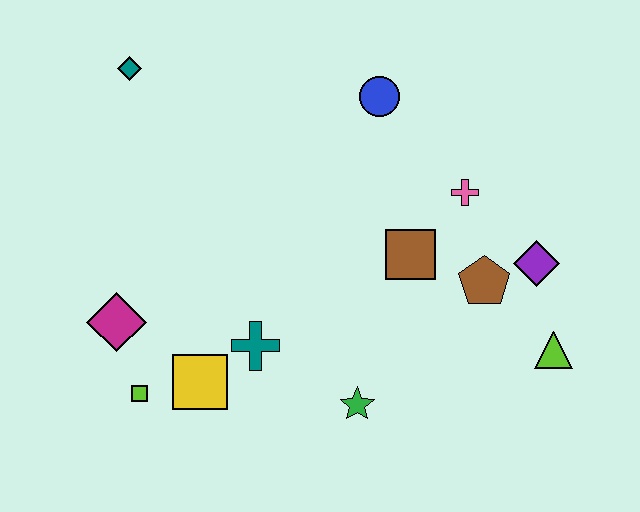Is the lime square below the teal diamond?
Yes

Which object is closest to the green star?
The teal cross is closest to the green star.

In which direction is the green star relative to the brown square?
The green star is below the brown square.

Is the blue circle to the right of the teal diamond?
Yes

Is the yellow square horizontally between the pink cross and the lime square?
Yes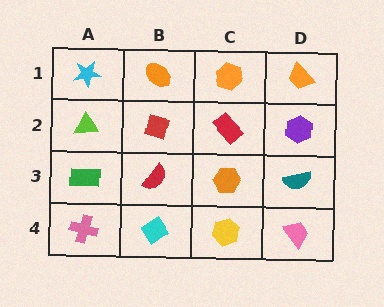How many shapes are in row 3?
4 shapes.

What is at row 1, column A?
A cyan star.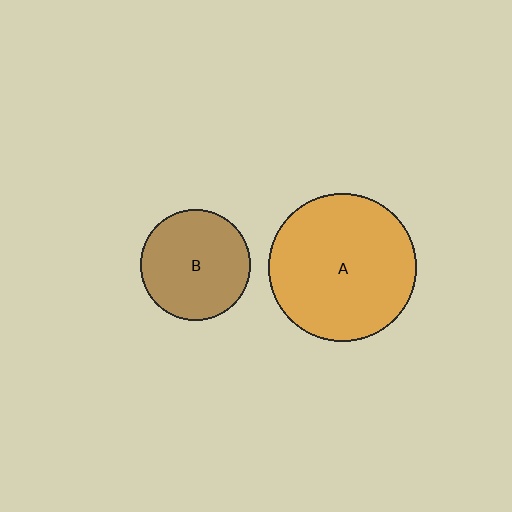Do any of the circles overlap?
No, none of the circles overlap.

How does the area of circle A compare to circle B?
Approximately 1.8 times.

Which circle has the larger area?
Circle A (orange).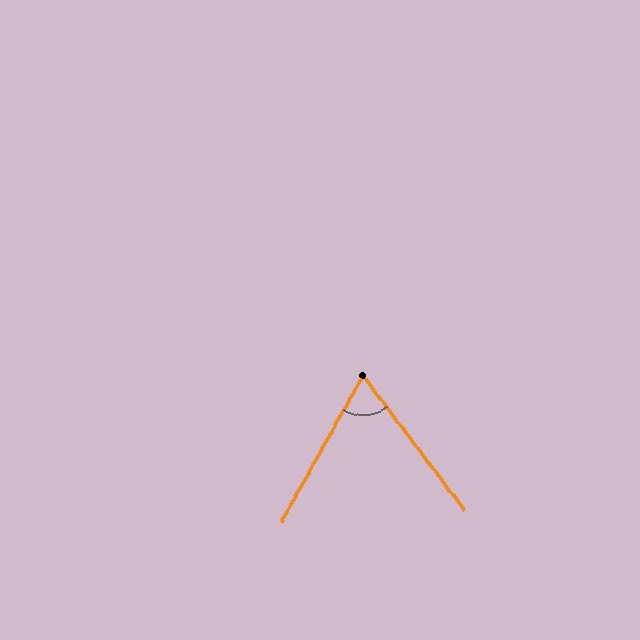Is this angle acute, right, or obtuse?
It is acute.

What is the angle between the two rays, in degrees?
Approximately 66 degrees.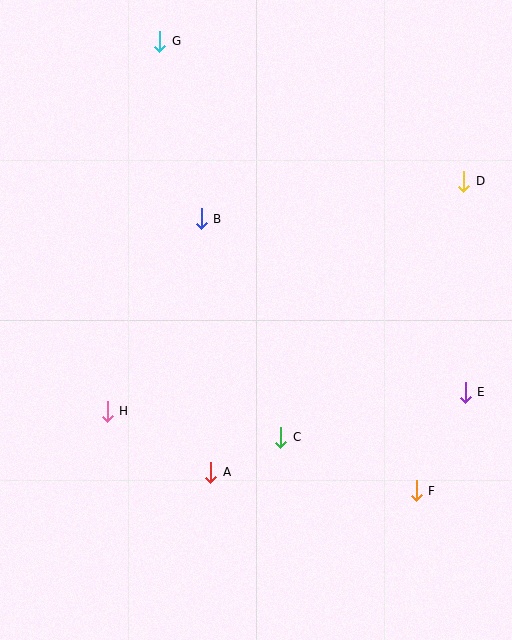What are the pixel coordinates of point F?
Point F is at (416, 491).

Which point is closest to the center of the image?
Point B at (201, 219) is closest to the center.